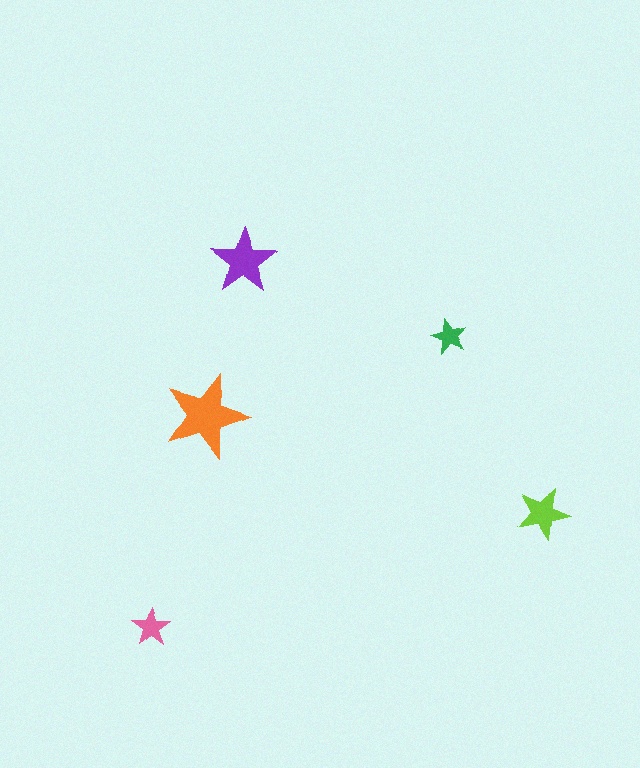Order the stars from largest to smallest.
the orange one, the purple one, the lime one, the pink one, the green one.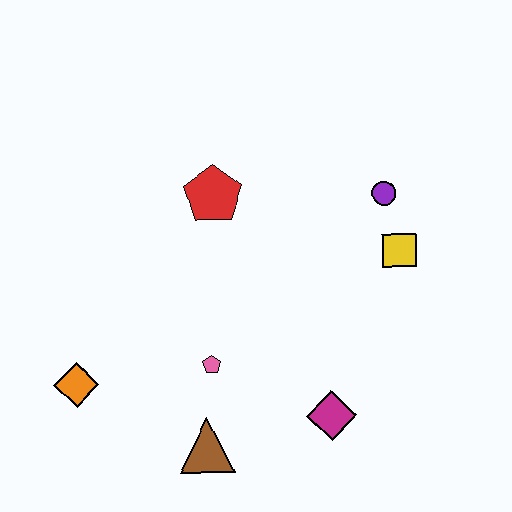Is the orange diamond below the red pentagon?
Yes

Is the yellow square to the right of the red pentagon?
Yes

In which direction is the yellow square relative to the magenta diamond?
The yellow square is above the magenta diamond.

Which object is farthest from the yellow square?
The orange diamond is farthest from the yellow square.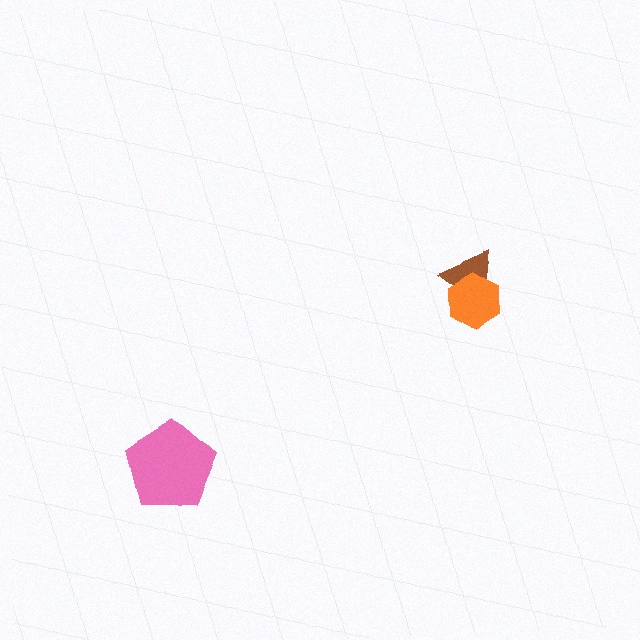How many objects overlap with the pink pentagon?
0 objects overlap with the pink pentagon.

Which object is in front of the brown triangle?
The orange hexagon is in front of the brown triangle.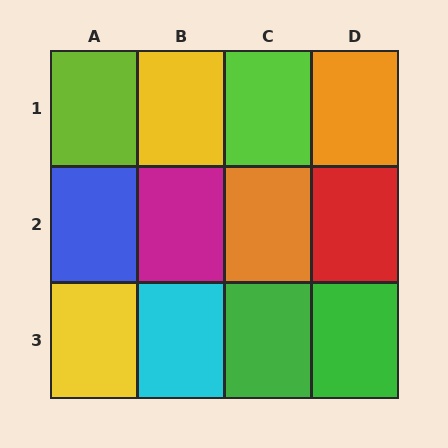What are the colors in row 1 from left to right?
Lime, yellow, lime, orange.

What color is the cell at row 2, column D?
Red.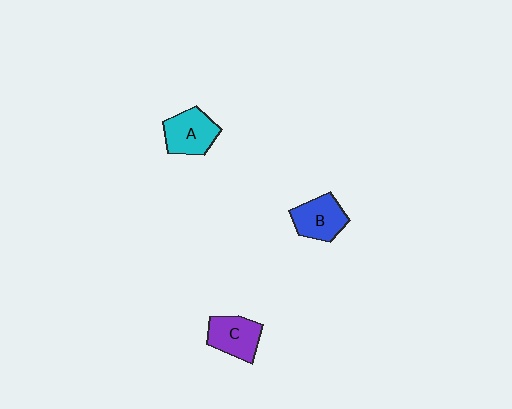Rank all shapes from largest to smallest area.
From largest to smallest: A (cyan), B (blue), C (purple).